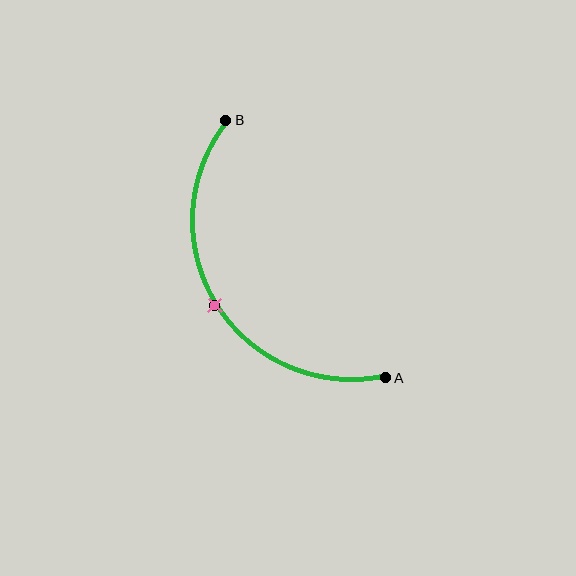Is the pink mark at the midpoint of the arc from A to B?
Yes. The pink mark lies on the arc at equal arc-length from both A and B — it is the arc midpoint.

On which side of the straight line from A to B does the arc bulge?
The arc bulges to the left of the straight line connecting A and B.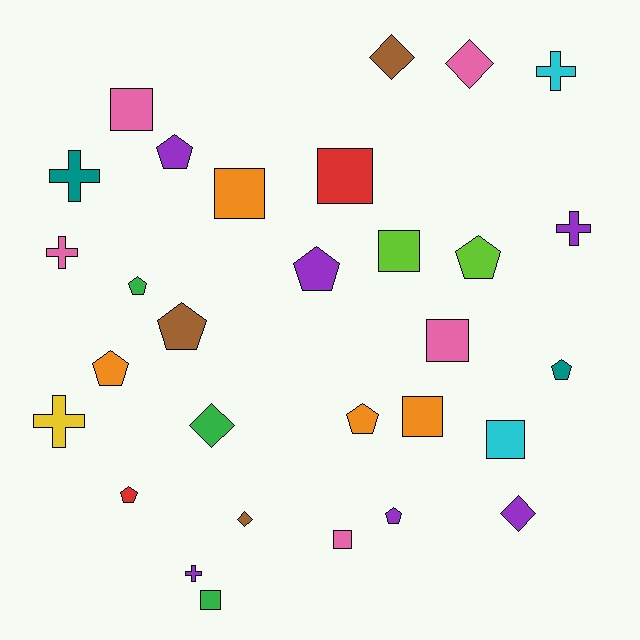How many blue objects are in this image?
There are no blue objects.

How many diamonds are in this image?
There are 5 diamonds.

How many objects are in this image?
There are 30 objects.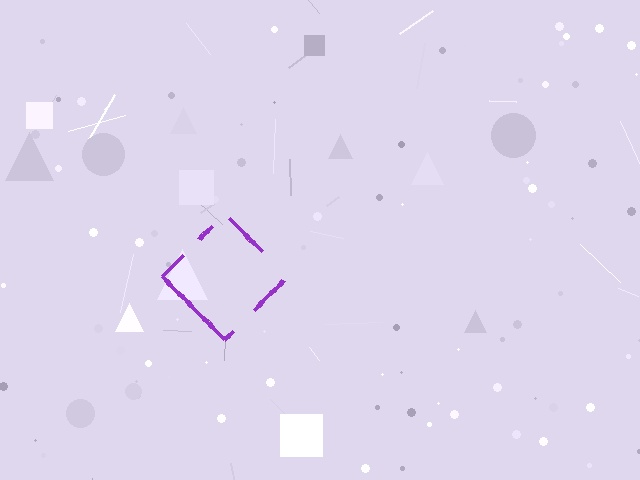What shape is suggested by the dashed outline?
The dashed outline suggests a diamond.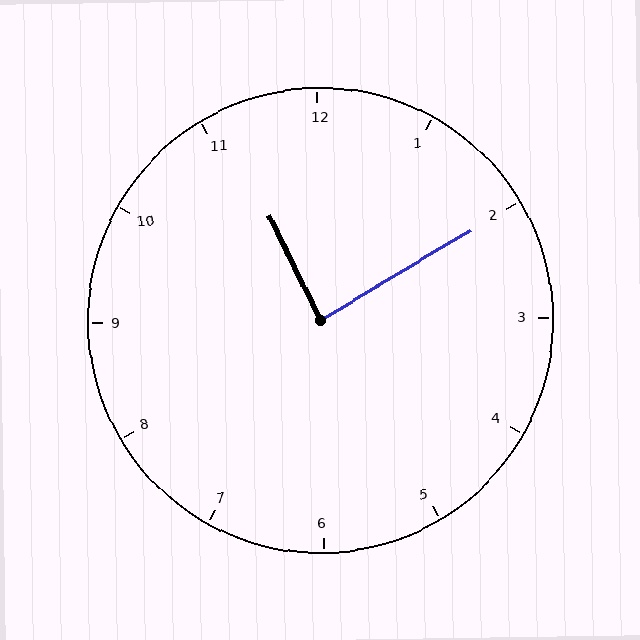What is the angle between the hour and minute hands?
Approximately 85 degrees.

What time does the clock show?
11:10.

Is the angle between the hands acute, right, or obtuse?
It is right.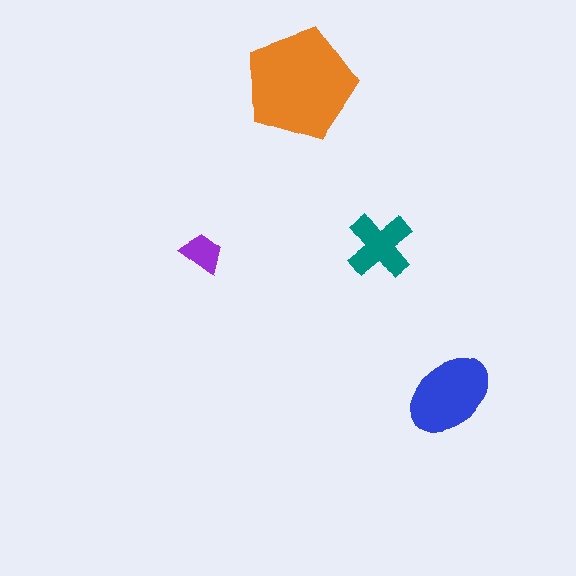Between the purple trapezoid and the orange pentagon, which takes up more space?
The orange pentagon.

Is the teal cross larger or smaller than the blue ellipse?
Smaller.